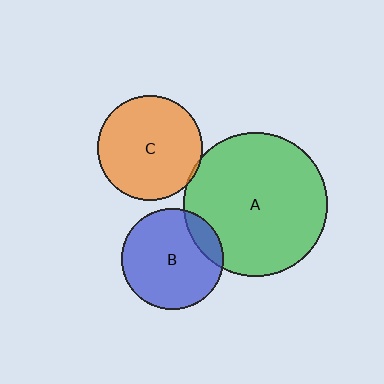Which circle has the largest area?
Circle A (green).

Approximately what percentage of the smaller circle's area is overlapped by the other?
Approximately 15%.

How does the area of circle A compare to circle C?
Approximately 1.9 times.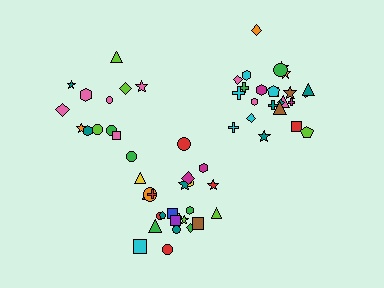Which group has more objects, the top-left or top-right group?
The top-right group.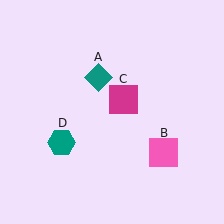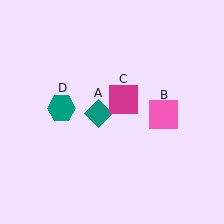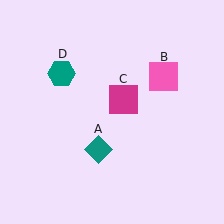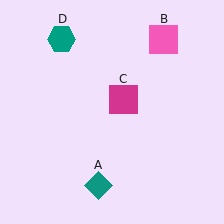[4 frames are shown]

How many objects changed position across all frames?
3 objects changed position: teal diamond (object A), pink square (object B), teal hexagon (object D).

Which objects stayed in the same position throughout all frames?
Magenta square (object C) remained stationary.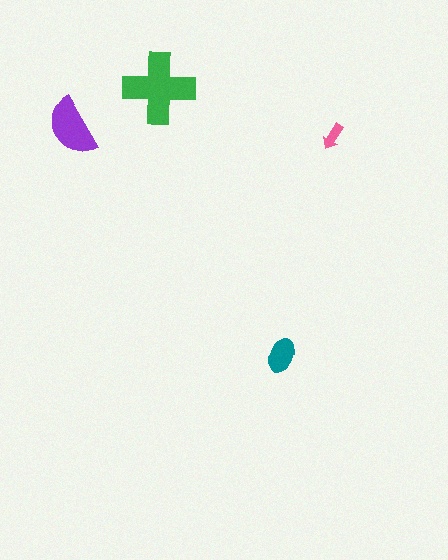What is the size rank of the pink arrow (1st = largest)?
4th.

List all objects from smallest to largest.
The pink arrow, the teal ellipse, the purple semicircle, the green cross.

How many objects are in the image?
There are 4 objects in the image.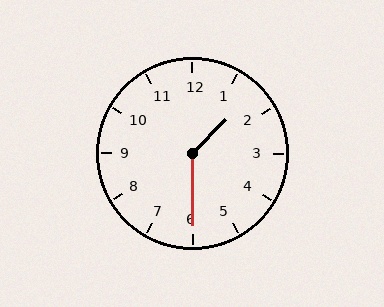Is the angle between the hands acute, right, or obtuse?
It is obtuse.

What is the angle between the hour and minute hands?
Approximately 135 degrees.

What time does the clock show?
1:30.